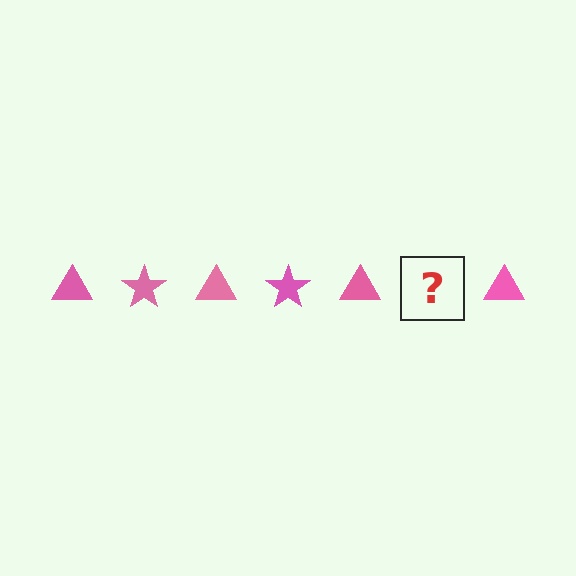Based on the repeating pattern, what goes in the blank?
The blank should be a pink star.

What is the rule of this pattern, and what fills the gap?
The rule is that the pattern cycles through triangle, star shapes in pink. The gap should be filled with a pink star.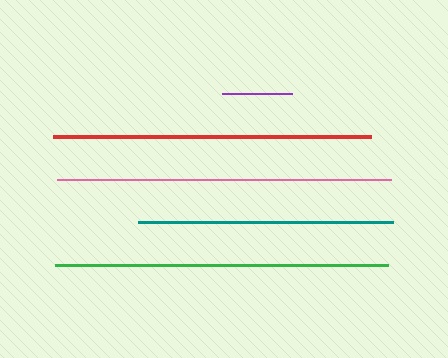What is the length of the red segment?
The red segment is approximately 318 pixels long.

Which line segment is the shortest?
The purple line is the shortest at approximately 70 pixels.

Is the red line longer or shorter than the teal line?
The red line is longer than the teal line.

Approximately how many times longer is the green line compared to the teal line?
The green line is approximately 1.3 times the length of the teal line.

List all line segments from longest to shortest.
From longest to shortest: pink, green, red, teal, purple.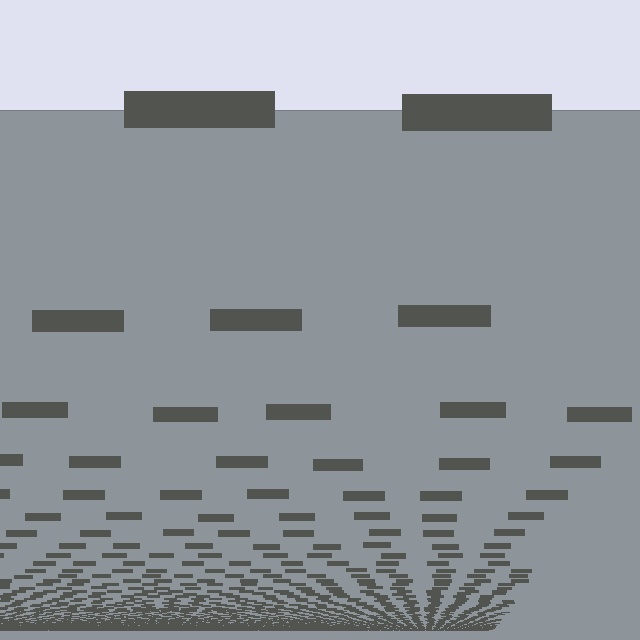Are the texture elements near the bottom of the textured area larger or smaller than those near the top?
Smaller. The gradient is inverted — elements near the bottom are smaller and denser.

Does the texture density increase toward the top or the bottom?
Density increases toward the bottom.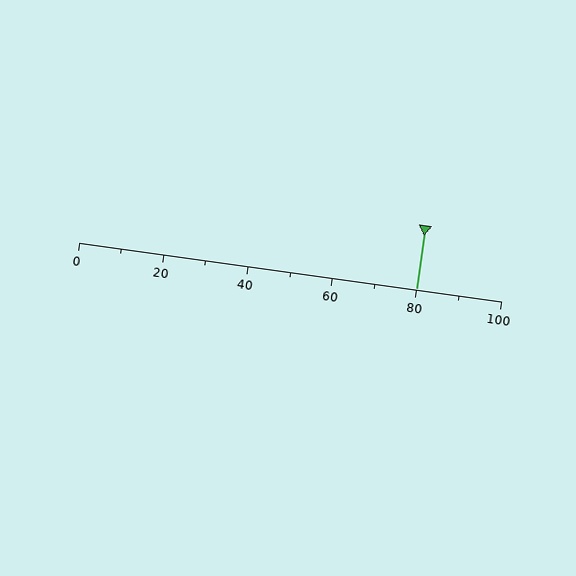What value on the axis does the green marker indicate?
The marker indicates approximately 80.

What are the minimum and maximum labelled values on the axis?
The axis runs from 0 to 100.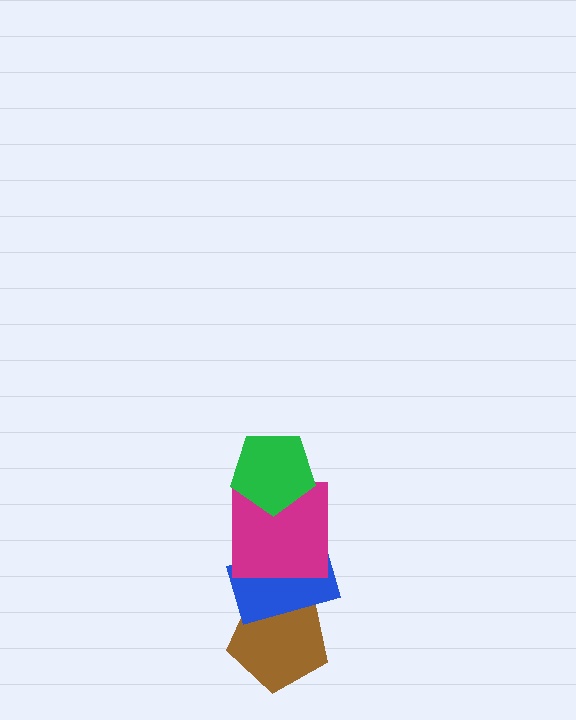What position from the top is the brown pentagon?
The brown pentagon is 4th from the top.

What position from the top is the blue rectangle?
The blue rectangle is 3rd from the top.